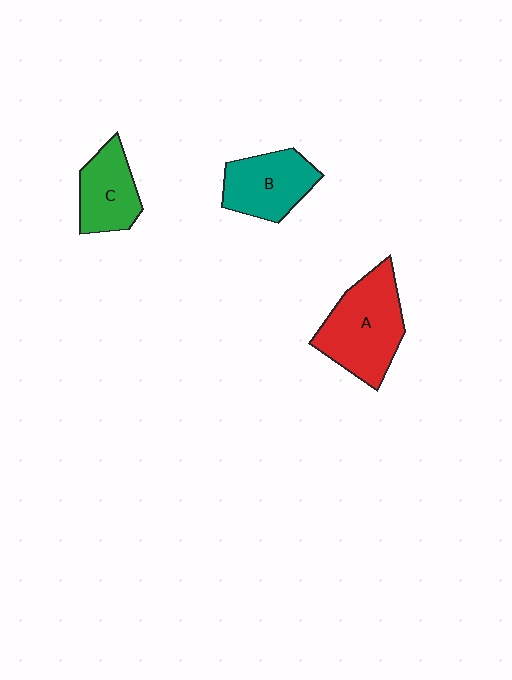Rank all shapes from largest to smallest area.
From largest to smallest: A (red), B (teal), C (green).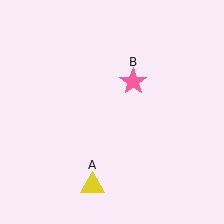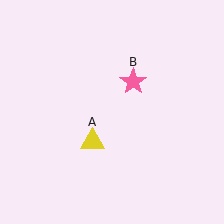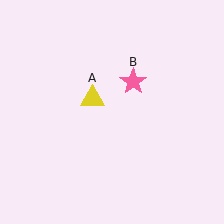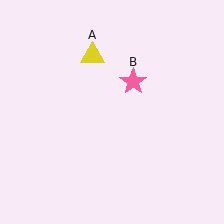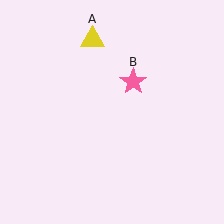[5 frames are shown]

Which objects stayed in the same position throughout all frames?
Pink star (object B) remained stationary.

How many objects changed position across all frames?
1 object changed position: yellow triangle (object A).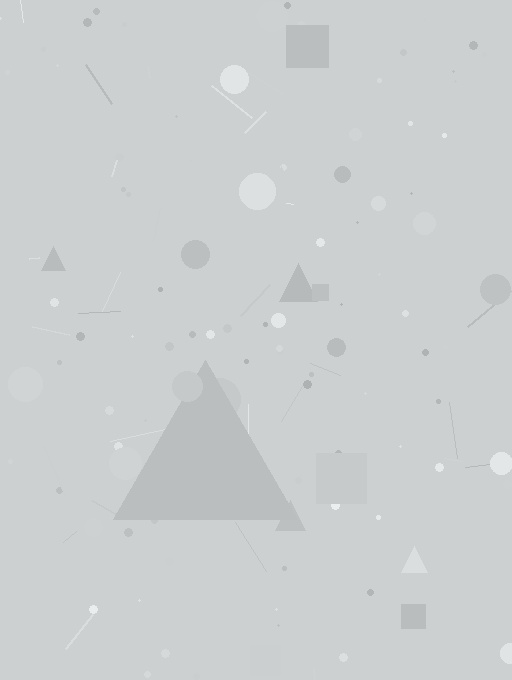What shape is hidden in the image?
A triangle is hidden in the image.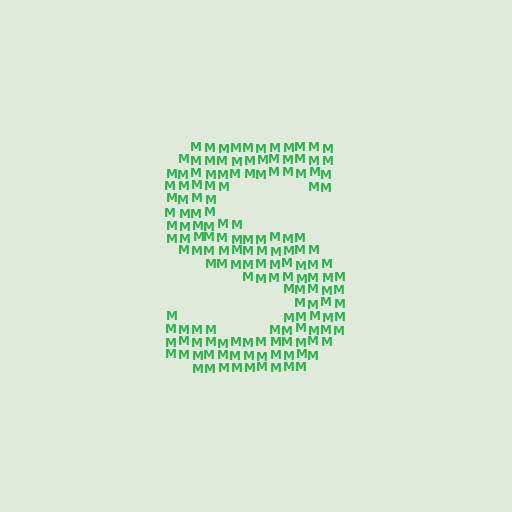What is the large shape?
The large shape is the letter S.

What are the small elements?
The small elements are letter M's.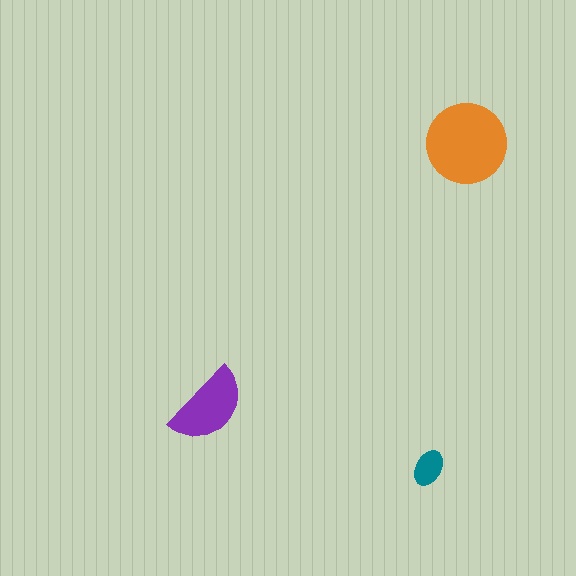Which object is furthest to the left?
The purple semicircle is leftmost.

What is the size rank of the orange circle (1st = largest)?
1st.